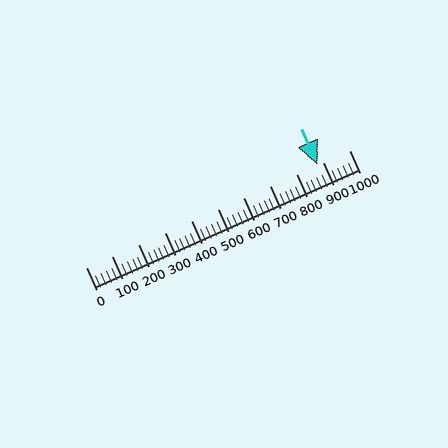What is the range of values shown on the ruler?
The ruler shows values from 0 to 1000.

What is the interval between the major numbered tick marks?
The major tick marks are spaced 100 units apart.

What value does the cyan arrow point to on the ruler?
The cyan arrow points to approximately 879.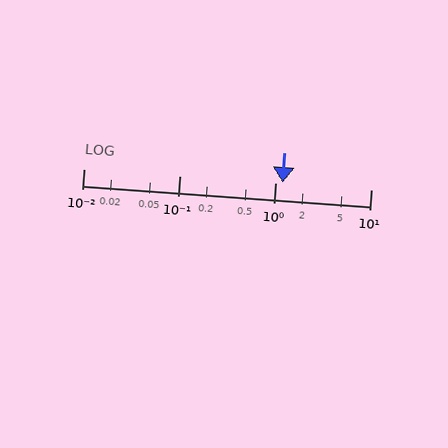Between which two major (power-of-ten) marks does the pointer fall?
The pointer is between 1 and 10.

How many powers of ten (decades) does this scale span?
The scale spans 3 decades, from 0.01 to 10.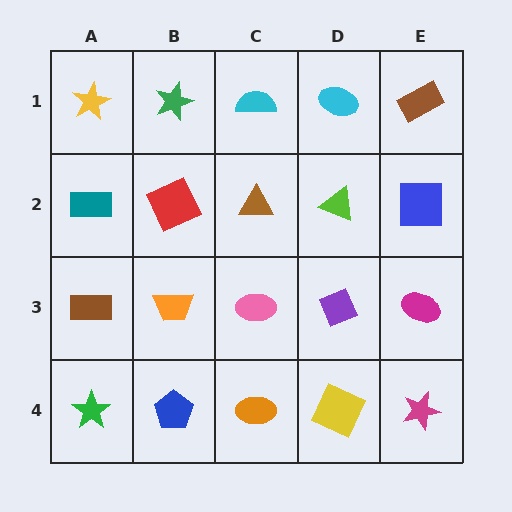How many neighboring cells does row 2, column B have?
4.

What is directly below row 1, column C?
A brown triangle.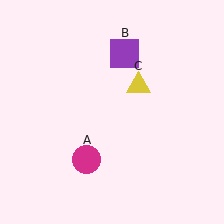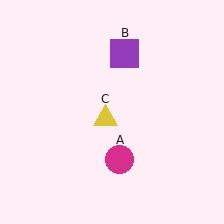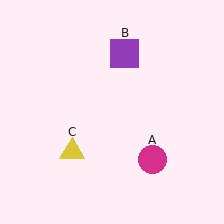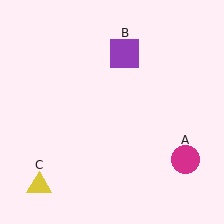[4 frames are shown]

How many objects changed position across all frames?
2 objects changed position: magenta circle (object A), yellow triangle (object C).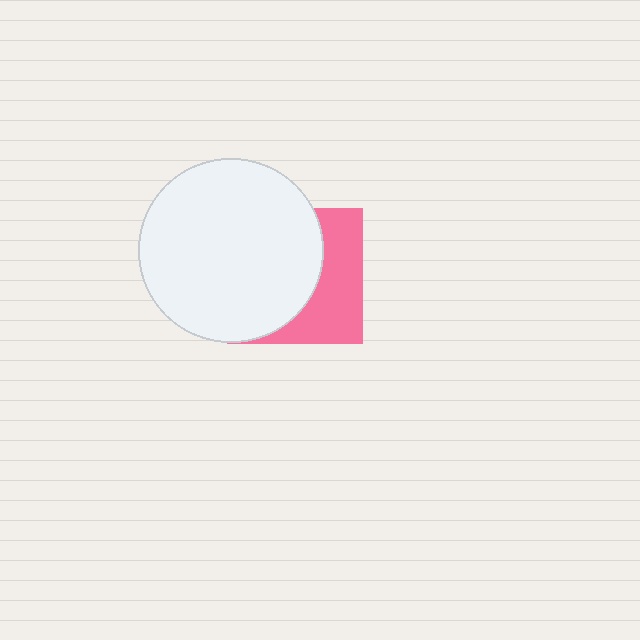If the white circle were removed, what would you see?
You would see the complete pink square.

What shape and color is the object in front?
The object in front is a white circle.